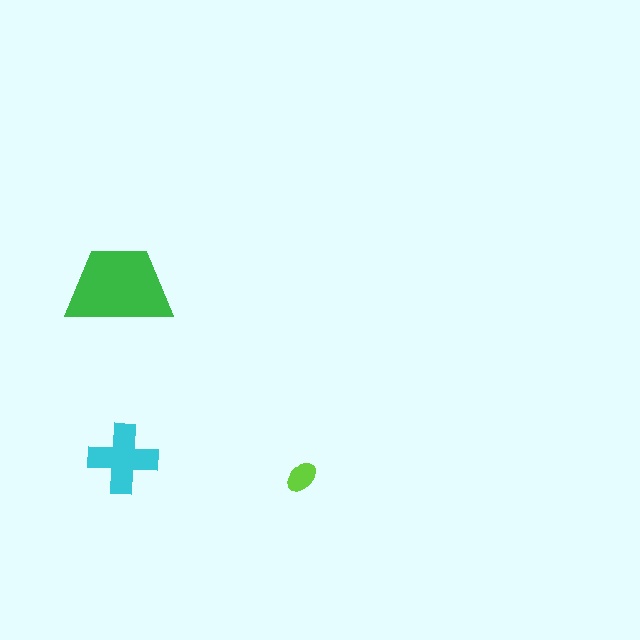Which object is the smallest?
The lime ellipse.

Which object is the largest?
The green trapezoid.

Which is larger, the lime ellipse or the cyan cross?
The cyan cross.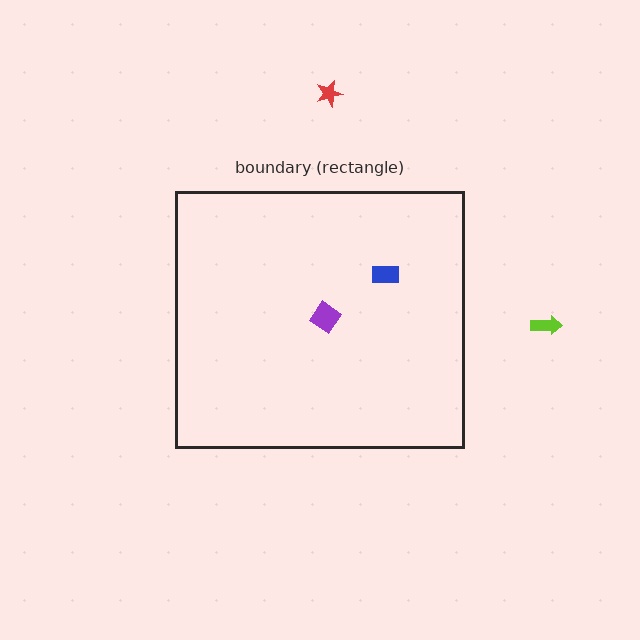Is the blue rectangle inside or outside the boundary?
Inside.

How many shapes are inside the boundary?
2 inside, 2 outside.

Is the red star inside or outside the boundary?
Outside.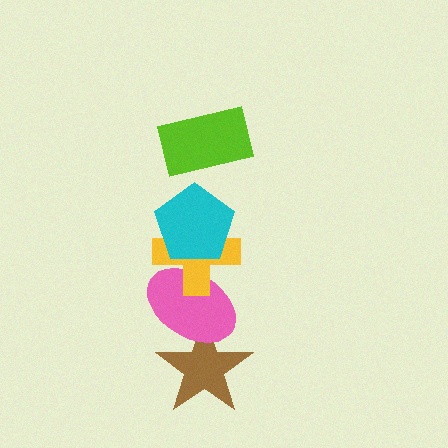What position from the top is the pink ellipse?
The pink ellipse is 4th from the top.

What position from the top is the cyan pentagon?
The cyan pentagon is 2nd from the top.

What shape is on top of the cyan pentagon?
The lime rectangle is on top of the cyan pentagon.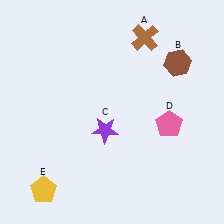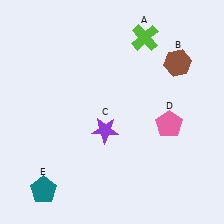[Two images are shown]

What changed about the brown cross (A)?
In Image 1, A is brown. In Image 2, it changed to lime.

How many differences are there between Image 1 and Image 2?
There are 2 differences between the two images.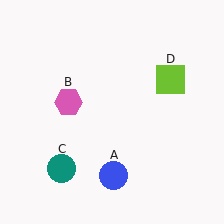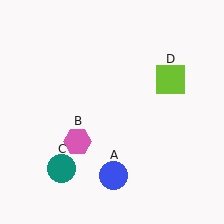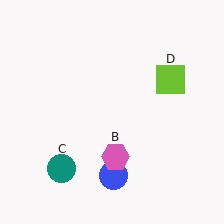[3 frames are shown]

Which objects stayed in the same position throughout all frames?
Blue circle (object A) and teal circle (object C) and lime square (object D) remained stationary.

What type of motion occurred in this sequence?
The pink hexagon (object B) rotated counterclockwise around the center of the scene.